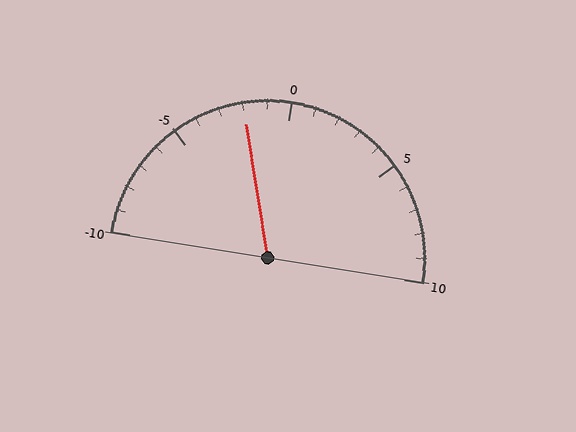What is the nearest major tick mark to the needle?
The nearest major tick mark is 0.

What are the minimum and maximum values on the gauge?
The gauge ranges from -10 to 10.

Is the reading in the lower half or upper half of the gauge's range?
The reading is in the lower half of the range (-10 to 10).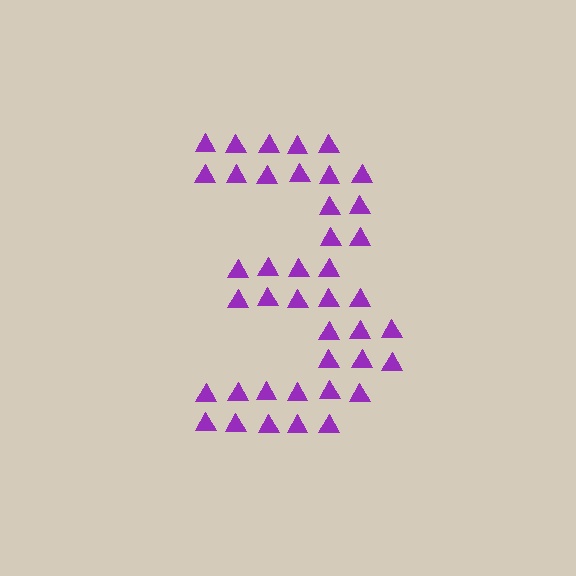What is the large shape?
The large shape is the digit 3.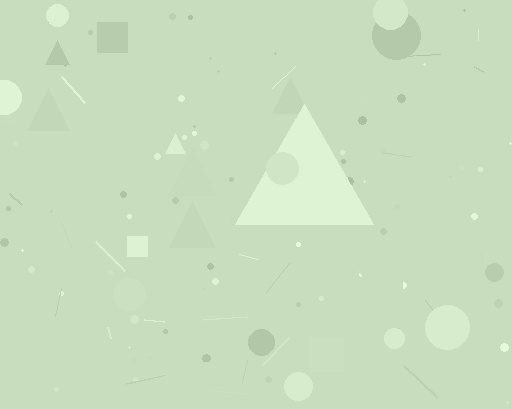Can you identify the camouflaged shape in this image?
The camouflaged shape is a triangle.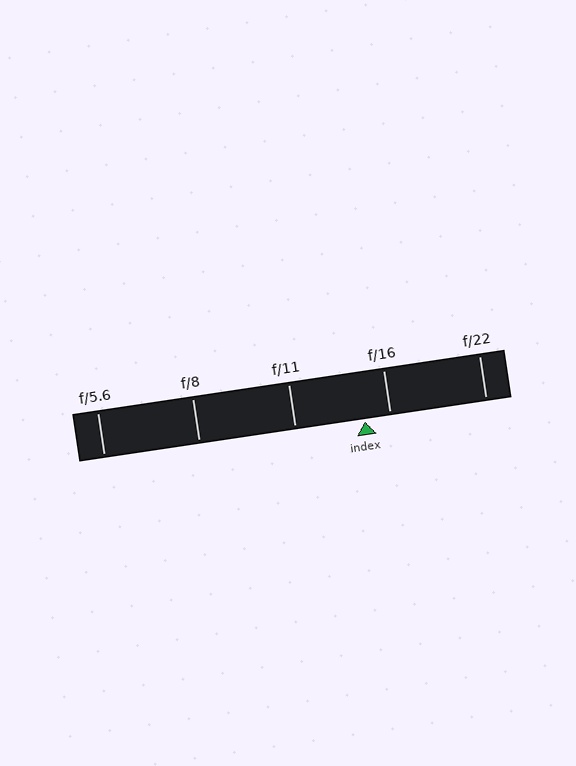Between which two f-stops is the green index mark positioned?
The index mark is between f/11 and f/16.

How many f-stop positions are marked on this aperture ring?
There are 5 f-stop positions marked.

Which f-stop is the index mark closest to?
The index mark is closest to f/16.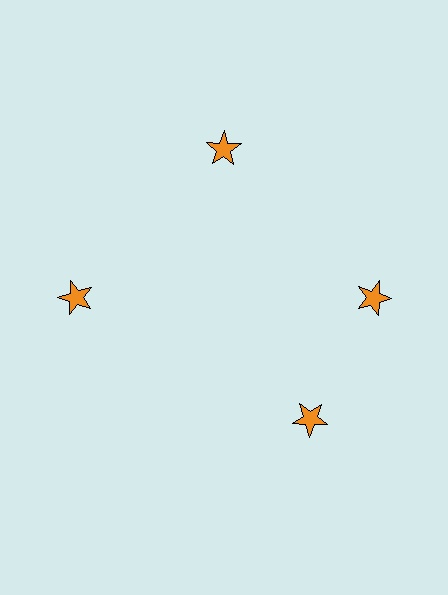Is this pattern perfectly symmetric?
No. The 4 orange stars are arranged in a ring, but one element near the 6 o'clock position is rotated out of alignment along the ring, breaking the 4-fold rotational symmetry.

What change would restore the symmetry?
The symmetry would be restored by rotating it back into even spacing with its neighbors so that all 4 stars sit at equal angles and equal distance from the center.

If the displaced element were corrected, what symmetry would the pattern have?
It would have 4-fold rotational symmetry — the pattern would map onto itself every 90 degrees.